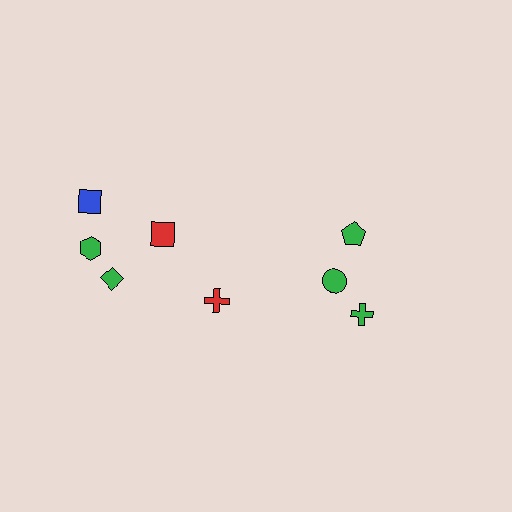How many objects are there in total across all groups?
There are 8 objects.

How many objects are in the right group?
There are 3 objects.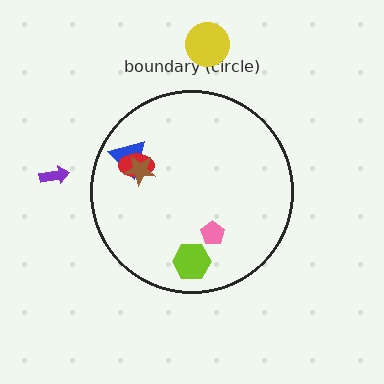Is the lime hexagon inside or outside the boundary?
Inside.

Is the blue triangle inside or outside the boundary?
Inside.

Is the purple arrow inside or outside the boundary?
Outside.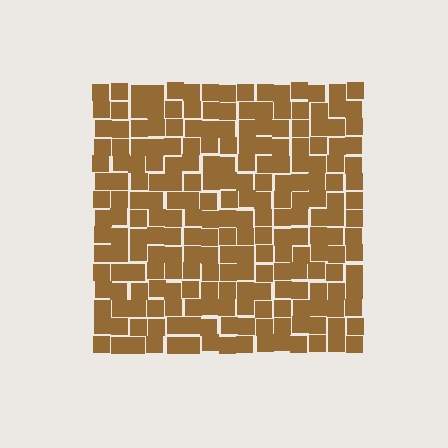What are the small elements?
The small elements are squares.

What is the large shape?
The large shape is a square.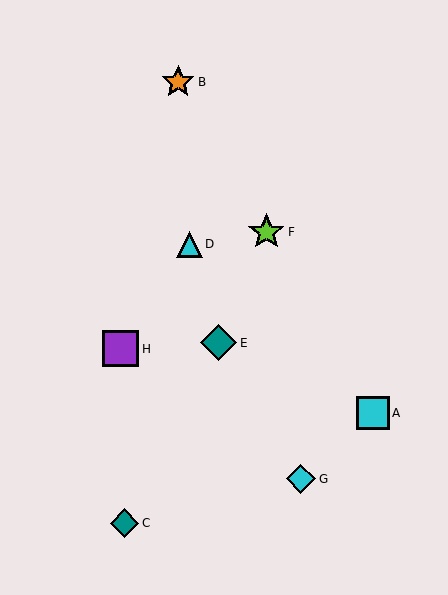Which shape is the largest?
The lime star (labeled F) is the largest.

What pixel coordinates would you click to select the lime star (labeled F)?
Click at (266, 232) to select the lime star F.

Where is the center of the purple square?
The center of the purple square is at (121, 349).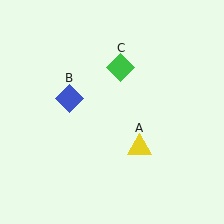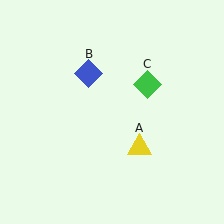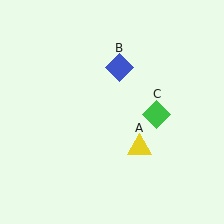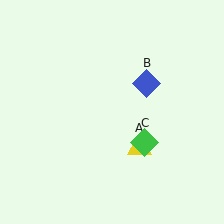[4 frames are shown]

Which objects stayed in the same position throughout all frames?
Yellow triangle (object A) remained stationary.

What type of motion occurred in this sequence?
The blue diamond (object B), green diamond (object C) rotated clockwise around the center of the scene.